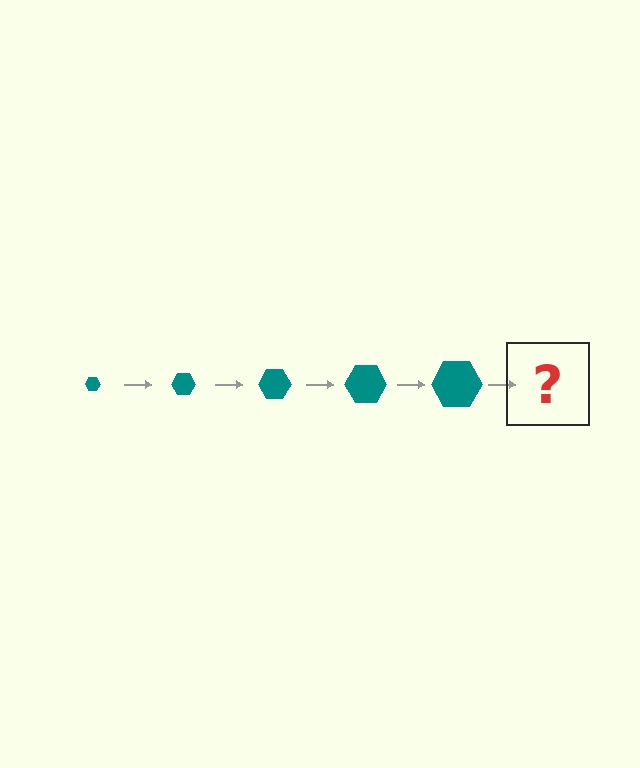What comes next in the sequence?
The next element should be a teal hexagon, larger than the previous one.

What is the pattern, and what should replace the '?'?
The pattern is that the hexagon gets progressively larger each step. The '?' should be a teal hexagon, larger than the previous one.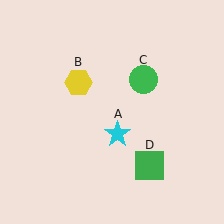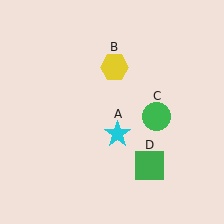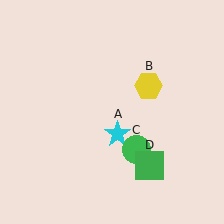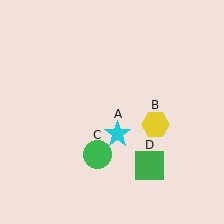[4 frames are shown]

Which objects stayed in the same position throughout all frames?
Cyan star (object A) and green square (object D) remained stationary.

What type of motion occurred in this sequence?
The yellow hexagon (object B), green circle (object C) rotated clockwise around the center of the scene.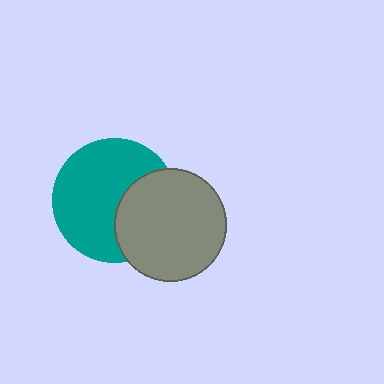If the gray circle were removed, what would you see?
You would see the complete teal circle.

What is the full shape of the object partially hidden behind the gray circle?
The partially hidden object is a teal circle.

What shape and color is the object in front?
The object in front is a gray circle.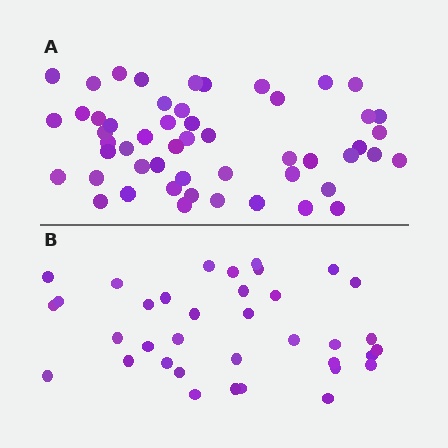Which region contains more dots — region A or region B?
Region A (the top region) has more dots.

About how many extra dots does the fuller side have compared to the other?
Region A has approximately 15 more dots than region B.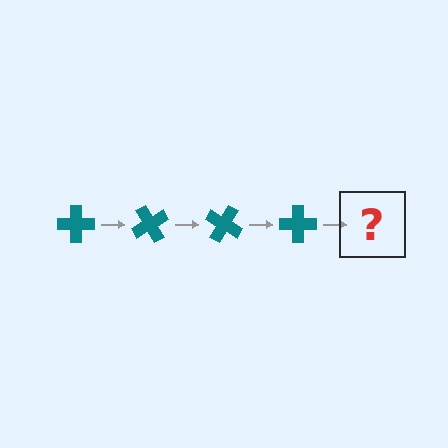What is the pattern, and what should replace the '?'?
The pattern is that the cross rotates 60 degrees each step. The '?' should be a teal cross rotated 240 degrees.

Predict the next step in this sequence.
The next step is a teal cross rotated 240 degrees.